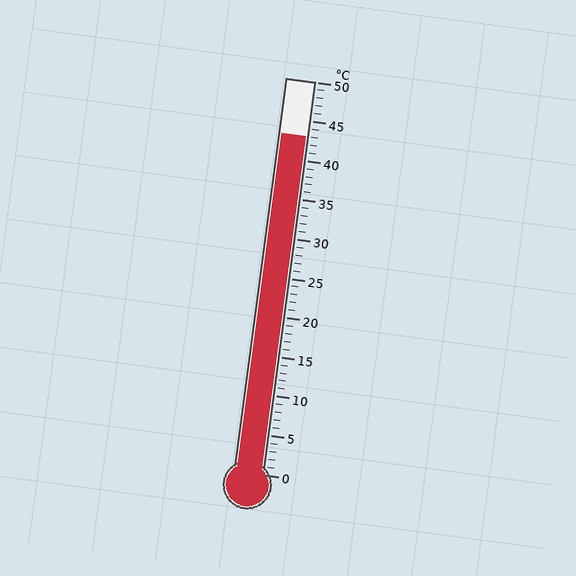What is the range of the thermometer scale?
The thermometer scale ranges from 0°C to 50°C.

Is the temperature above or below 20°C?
The temperature is above 20°C.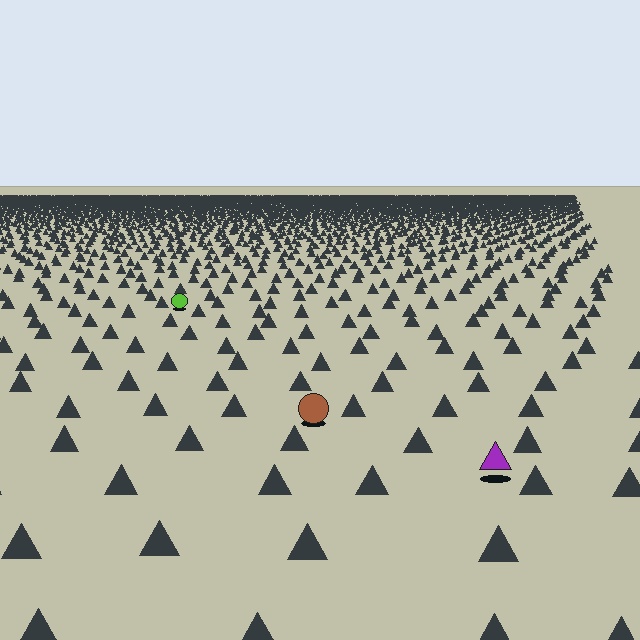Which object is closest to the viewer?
The purple triangle is closest. The texture marks near it are larger and more spread out.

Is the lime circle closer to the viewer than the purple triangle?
No. The purple triangle is closer — you can tell from the texture gradient: the ground texture is coarser near it.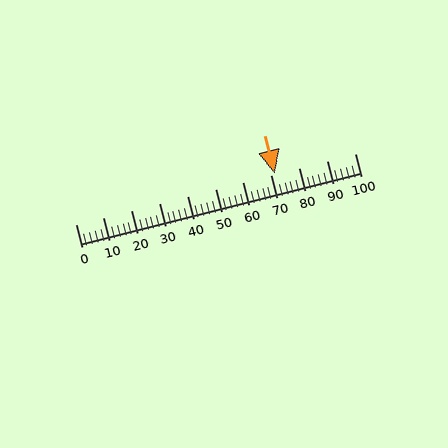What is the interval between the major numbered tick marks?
The major tick marks are spaced 10 units apart.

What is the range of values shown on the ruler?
The ruler shows values from 0 to 100.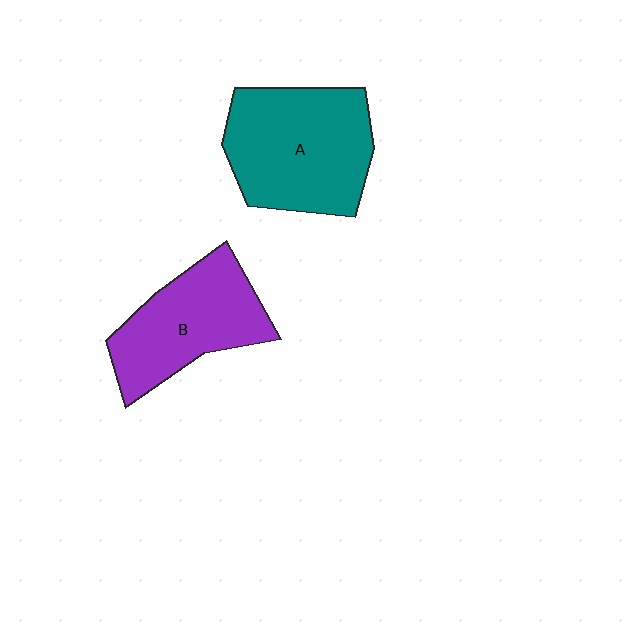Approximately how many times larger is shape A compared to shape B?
Approximately 1.2 times.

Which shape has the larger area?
Shape A (teal).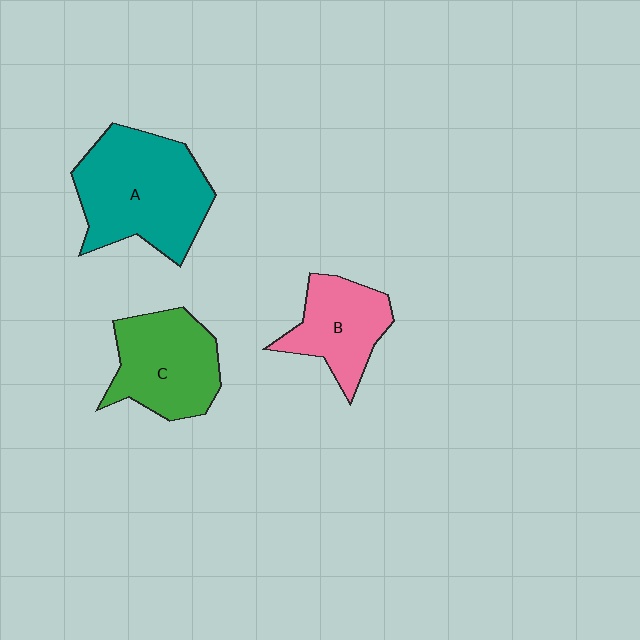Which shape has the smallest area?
Shape B (pink).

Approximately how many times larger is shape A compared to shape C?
Approximately 1.4 times.